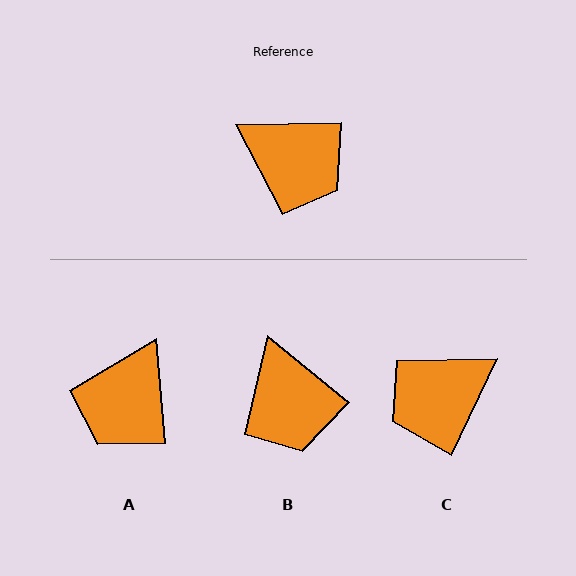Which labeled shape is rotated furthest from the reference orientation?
C, about 116 degrees away.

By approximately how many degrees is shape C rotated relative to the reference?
Approximately 116 degrees clockwise.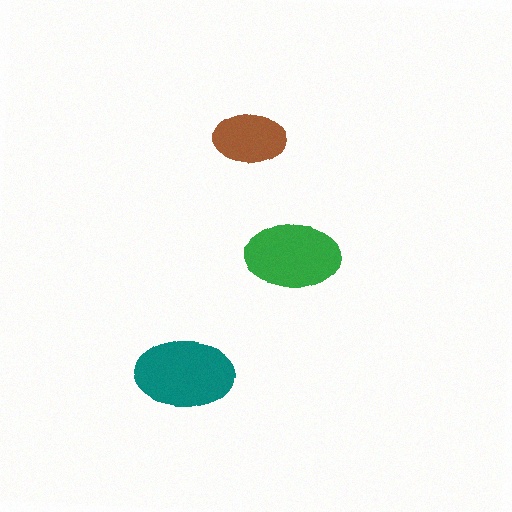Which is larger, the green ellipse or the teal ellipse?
The teal one.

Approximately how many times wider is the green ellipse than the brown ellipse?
About 1.5 times wider.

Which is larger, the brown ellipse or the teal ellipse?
The teal one.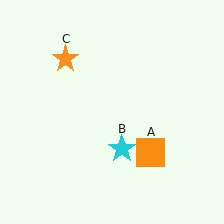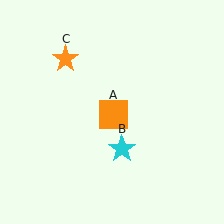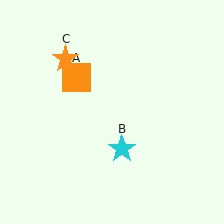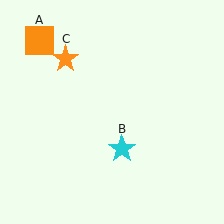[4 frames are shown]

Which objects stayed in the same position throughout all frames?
Cyan star (object B) and orange star (object C) remained stationary.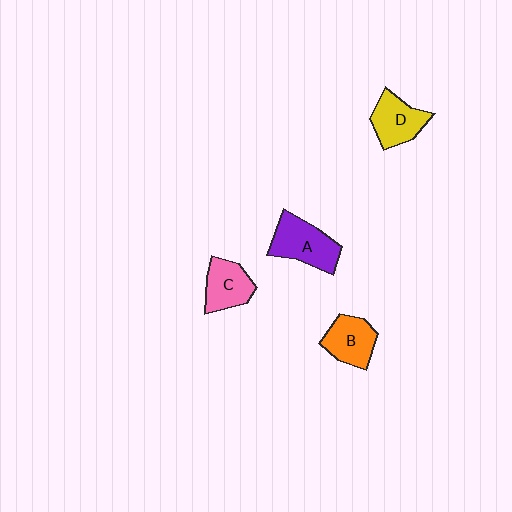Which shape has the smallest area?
Shape C (pink).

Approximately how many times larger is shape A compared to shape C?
Approximately 1.3 times.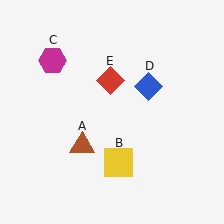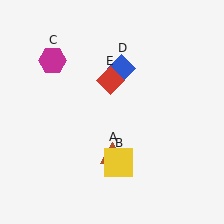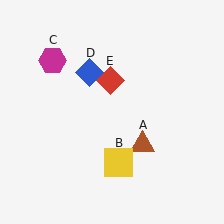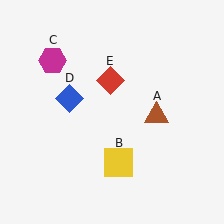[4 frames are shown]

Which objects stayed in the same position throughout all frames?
Yellow square (object B) and magenta hexagon (object C) and red diamond (object E) remained stationary.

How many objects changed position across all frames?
2 objects changed position: brown triangle (object A), blue diamond (object D).